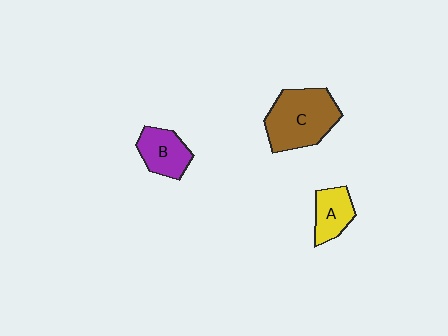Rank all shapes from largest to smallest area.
From largest to smallest: C (brown), B (purple), A (yellow).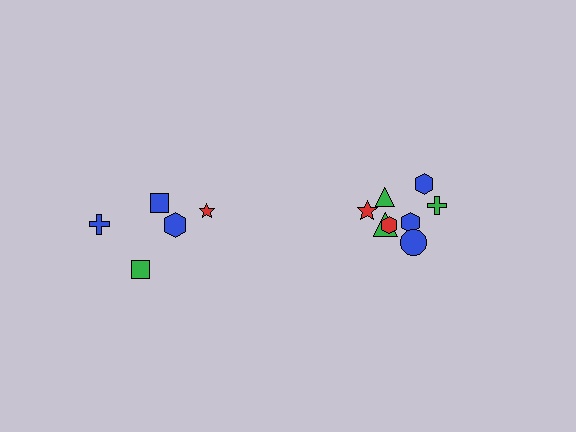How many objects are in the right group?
There are 8 objects.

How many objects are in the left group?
There are 5 objects.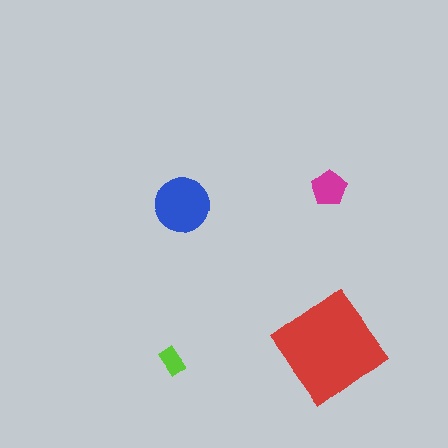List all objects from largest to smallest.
The red diamond, the blue circle, the magenta pentagon, the lime rectangle.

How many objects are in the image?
There are 4 objects in the image.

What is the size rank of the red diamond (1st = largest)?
1st.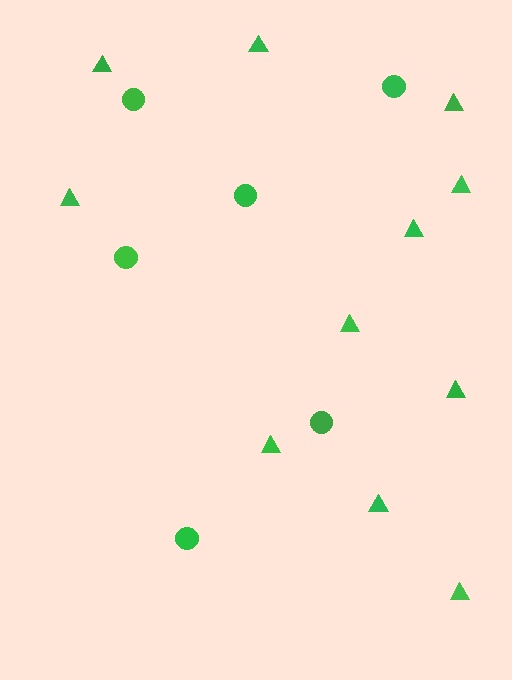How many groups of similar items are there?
There are 2 groups: one group of triangles (11) and one group of circles (6).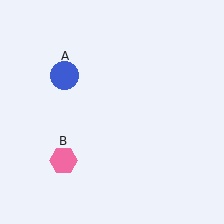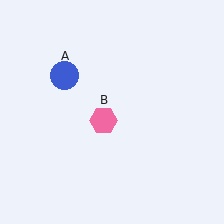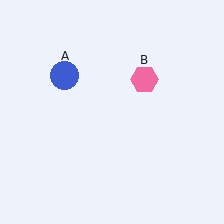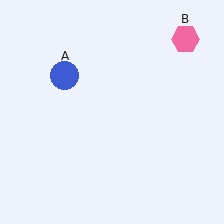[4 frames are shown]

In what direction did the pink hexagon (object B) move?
The pink hexagon (object B) moved up and to the right.